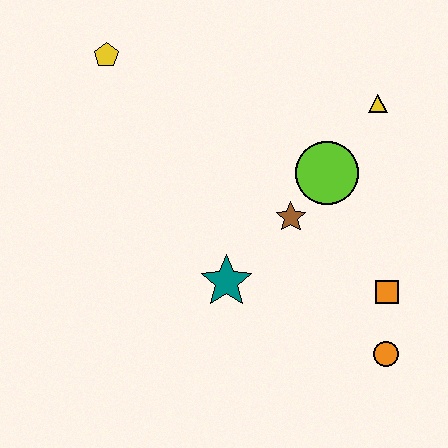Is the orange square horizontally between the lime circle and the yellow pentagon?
No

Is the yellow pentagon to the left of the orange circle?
Yes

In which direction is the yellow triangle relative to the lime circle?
The yellow triangle is above the lime circle.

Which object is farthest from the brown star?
The yellow pentagon is farthest from the brown star.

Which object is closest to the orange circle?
The orange square is closest to the orange circle.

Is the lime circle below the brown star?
No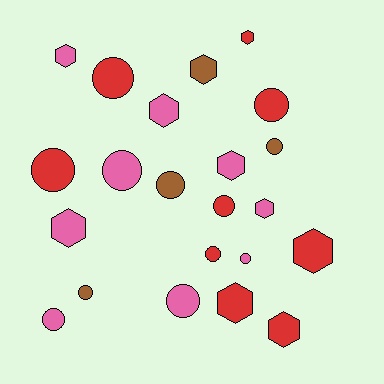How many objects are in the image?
There are 22 objects.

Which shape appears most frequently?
Circle, with 12 objects.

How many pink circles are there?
There are 4 pink circles.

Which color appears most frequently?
Pink, with 9 objects.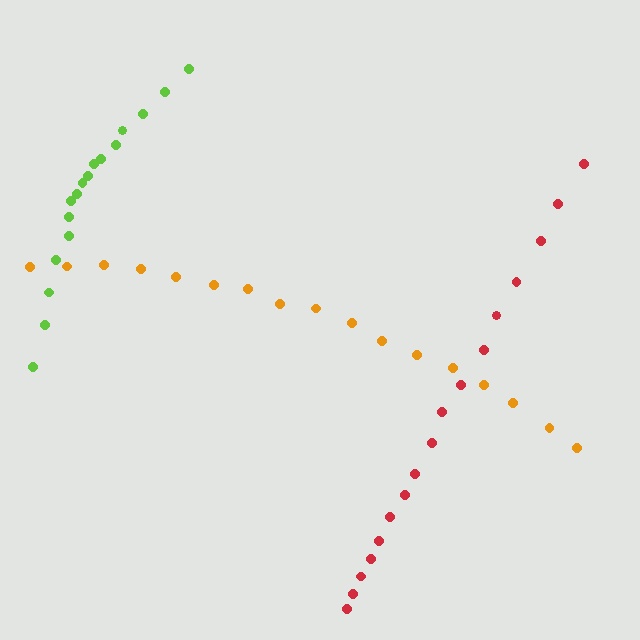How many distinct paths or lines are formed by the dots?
There are 3 distinct paths.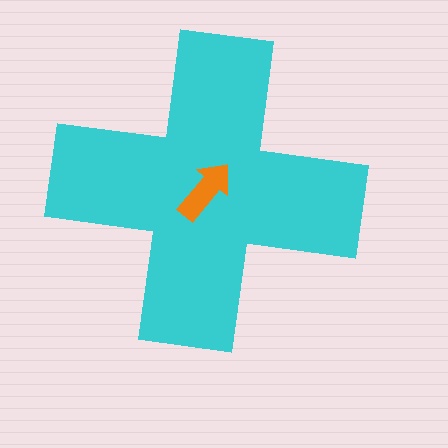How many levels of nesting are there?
2.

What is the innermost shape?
The orange arrow.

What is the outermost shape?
The cyan cross.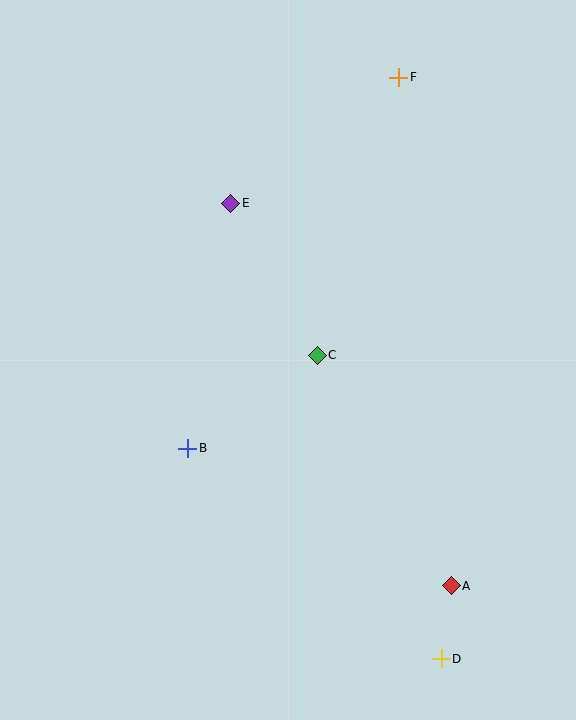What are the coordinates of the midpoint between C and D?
The midpoint between C and D is at (379, 507).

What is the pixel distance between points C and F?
The distance between C and F is 290 pixels.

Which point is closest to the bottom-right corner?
Point D is closest to the bottom-right corner.